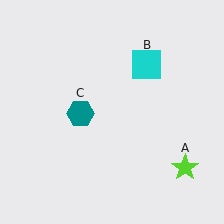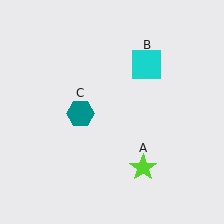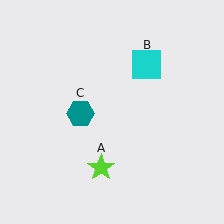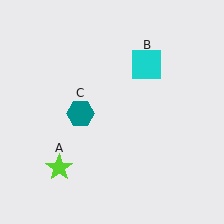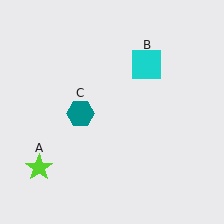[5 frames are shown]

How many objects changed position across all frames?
1 object changed position: lime star (object A).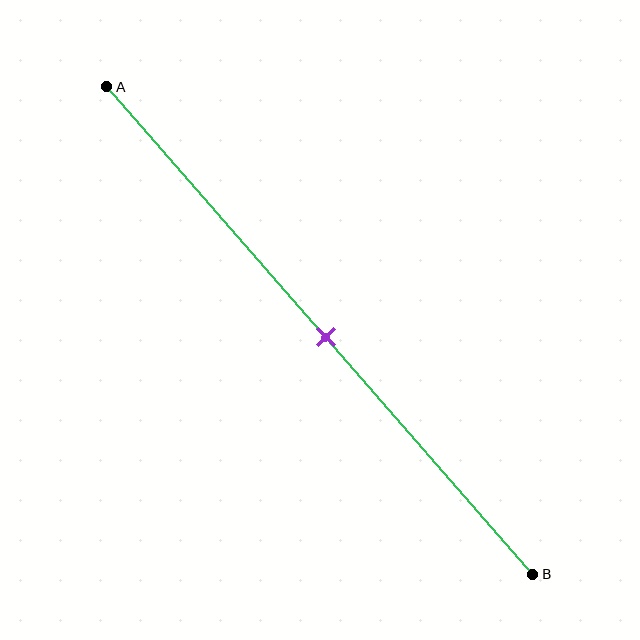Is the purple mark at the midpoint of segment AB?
Yes, the mark is approximately at the midpoint.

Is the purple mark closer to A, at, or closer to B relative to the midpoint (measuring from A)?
The purple mark is approximately at the midpoint of segment AB.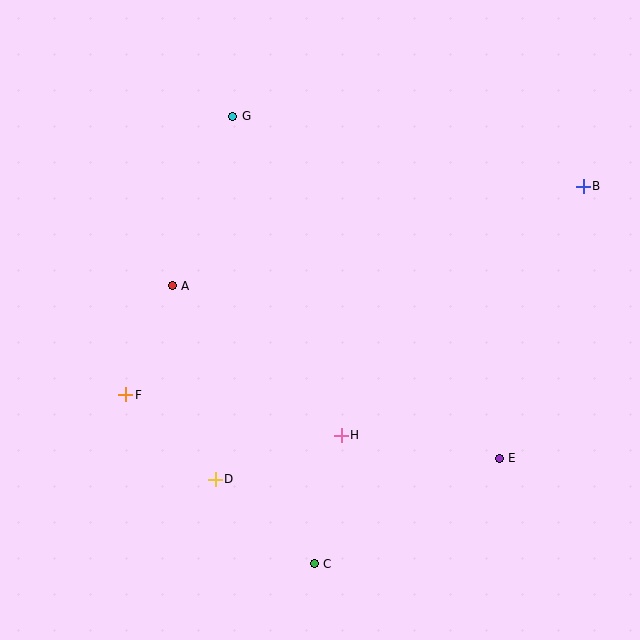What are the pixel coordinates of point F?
Point F is at (126, 395).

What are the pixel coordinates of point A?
Point A is at (172, 286).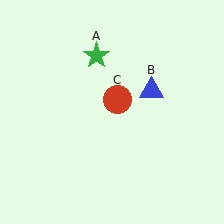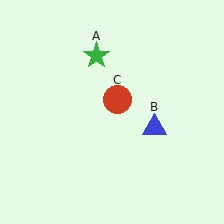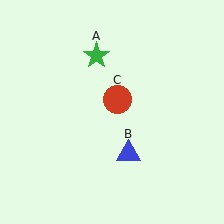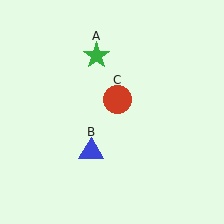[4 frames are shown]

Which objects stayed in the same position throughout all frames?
Green star (object A) and red circle (object C) remained stationary.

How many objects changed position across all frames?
1 object changed position: blue triangle (object B).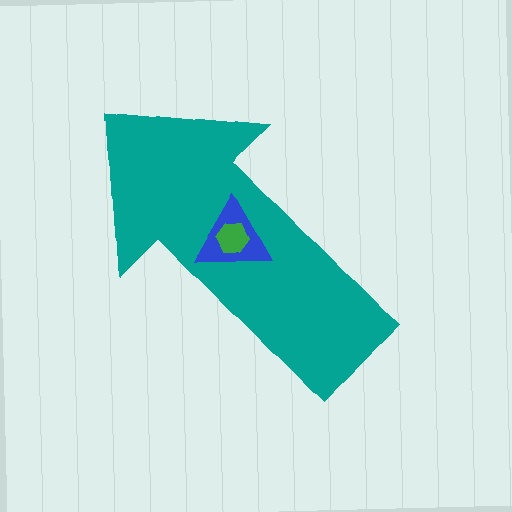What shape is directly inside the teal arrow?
The blue triangle.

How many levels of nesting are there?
3.